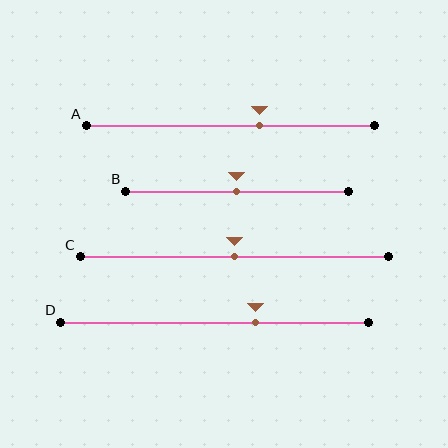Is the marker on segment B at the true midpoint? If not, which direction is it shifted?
Yes, the marker on segment B is at the true midpoint.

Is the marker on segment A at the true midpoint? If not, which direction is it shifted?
No, the marker on segment A is shifted to the right by about 10% of the segment length.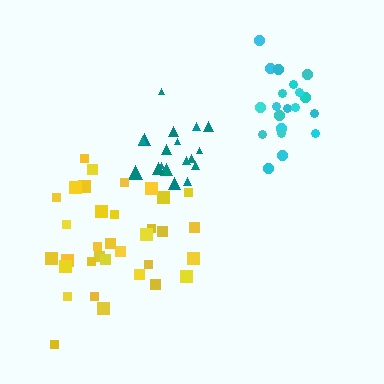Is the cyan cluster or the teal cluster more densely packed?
Teal.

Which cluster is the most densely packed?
Teal.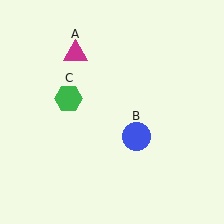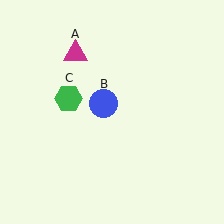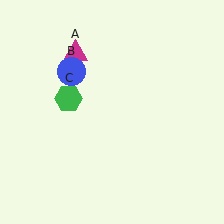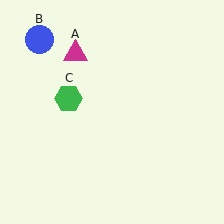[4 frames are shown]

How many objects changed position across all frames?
1 object changed position: blue circle (object B).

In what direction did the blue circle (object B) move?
The blue circle (object B) moved up and to the left.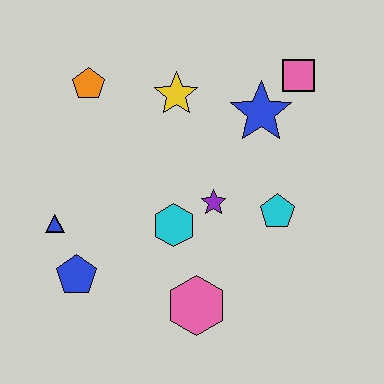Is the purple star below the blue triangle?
No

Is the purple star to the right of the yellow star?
Yes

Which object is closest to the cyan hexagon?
The purple star is closest to the cyan hexagon.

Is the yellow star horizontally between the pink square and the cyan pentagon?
No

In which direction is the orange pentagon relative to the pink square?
The orange pentagon is to the left of the pink square.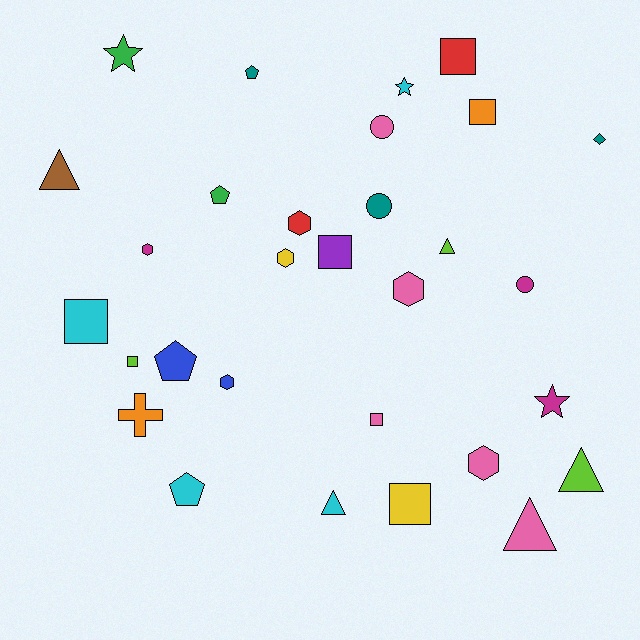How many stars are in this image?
There are 3 stars.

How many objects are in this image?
There are 30 objects.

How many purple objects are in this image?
There is 1 purple object.